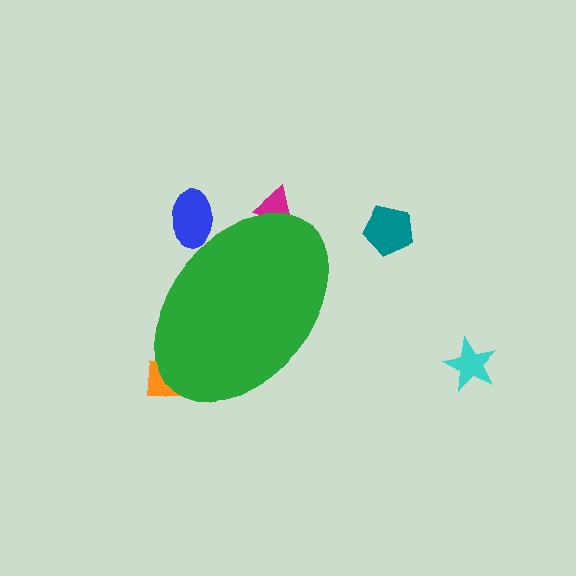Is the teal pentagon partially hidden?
No, the teal pentagon is fully visible.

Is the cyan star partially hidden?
No, the cyan star is fully visible.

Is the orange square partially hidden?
Yes, the orange square is partially hidden behind the green ellipse.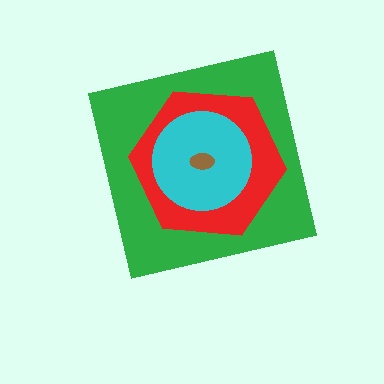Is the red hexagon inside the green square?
Yes.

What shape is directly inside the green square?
The red hexagon.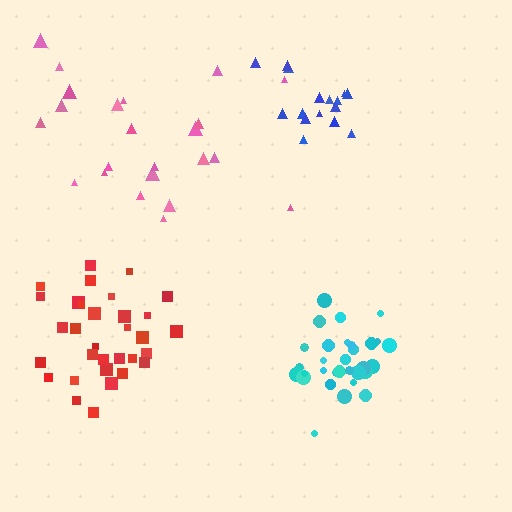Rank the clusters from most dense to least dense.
cyan, red, blue, pink.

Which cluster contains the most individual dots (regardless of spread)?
Red (32).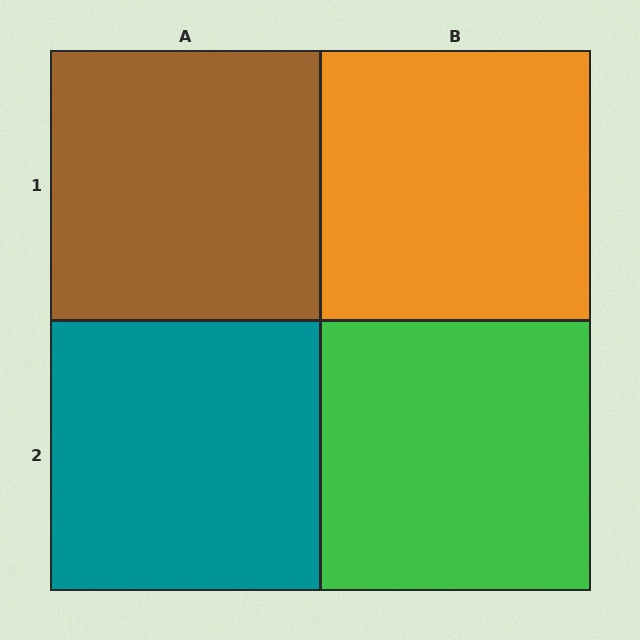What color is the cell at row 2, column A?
Teal.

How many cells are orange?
1 cell is orange.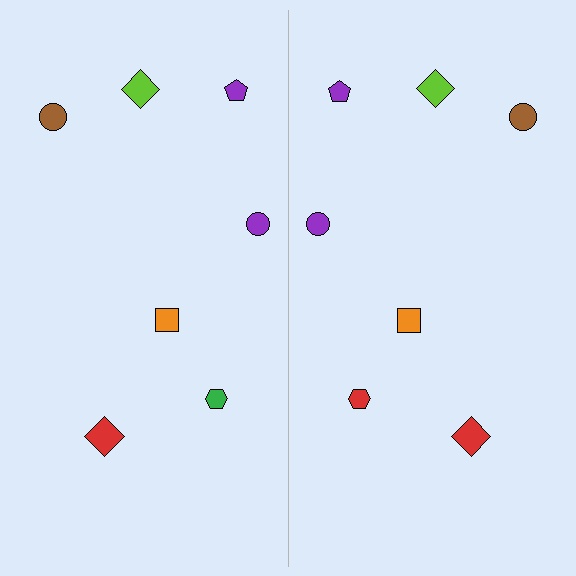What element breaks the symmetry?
The red hexagon on the right side breaks the symmetry — its mirror counterpart is green.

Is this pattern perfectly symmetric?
No, the pattern is not perfectly symmetric. The red hexagon on the right side breaks the symmetry — its mirror counterpart is green.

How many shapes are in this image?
There are 14 shapes in this image.